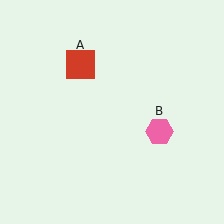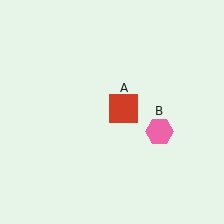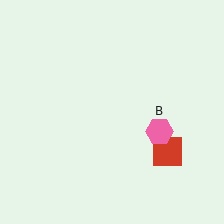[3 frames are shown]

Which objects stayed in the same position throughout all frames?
Pink hexagon (object B) remained stationary.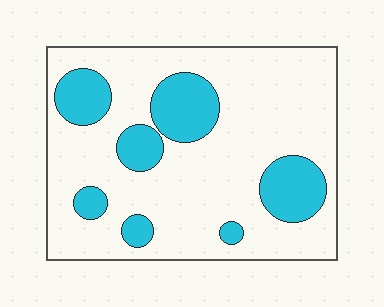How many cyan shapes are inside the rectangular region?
7.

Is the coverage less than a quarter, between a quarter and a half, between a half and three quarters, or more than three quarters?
Less than a quarter.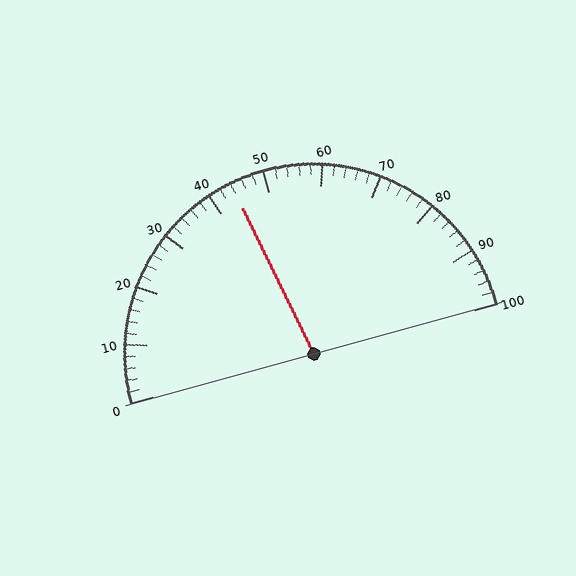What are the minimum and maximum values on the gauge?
The gauge ranges from 0 to 100.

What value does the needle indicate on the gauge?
The needle indicates approximately 44.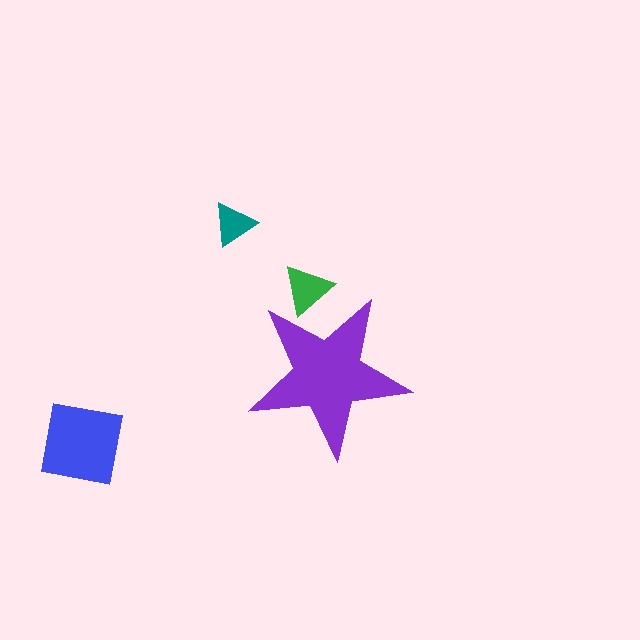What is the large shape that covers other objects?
A purple star.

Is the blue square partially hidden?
No, the blue square is fully visible.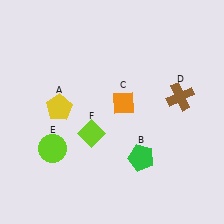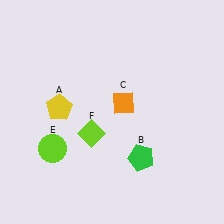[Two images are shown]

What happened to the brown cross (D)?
The brown cross (D) was removed in Image 2. It was in the top-right area of Image 1.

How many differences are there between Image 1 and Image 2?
There is 1 difference between the two images.